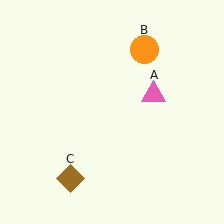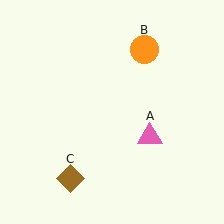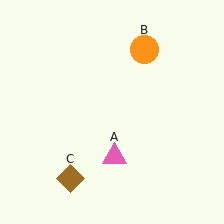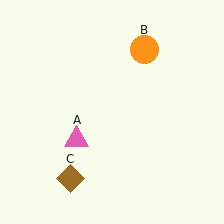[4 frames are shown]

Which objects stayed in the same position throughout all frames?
Orange circle (object B) and brown diamond (object C) remained stationary.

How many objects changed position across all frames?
1 object changed position: pink triangle (object A).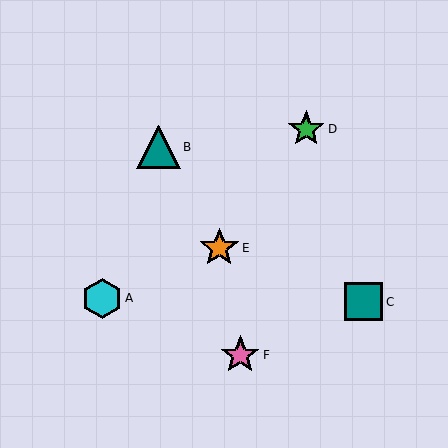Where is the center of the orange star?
The center of the orange star is at (219, 248).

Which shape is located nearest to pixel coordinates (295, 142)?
The green star (labeled D) at (306, 129) is nearest to that location.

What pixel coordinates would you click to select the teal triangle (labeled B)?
Click at (158, 147) to select the teal triangle B.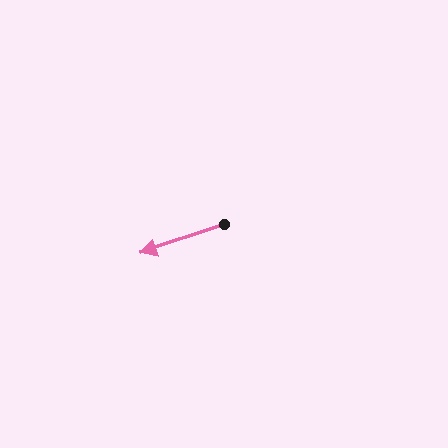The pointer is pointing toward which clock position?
Roughly 8 o'clock.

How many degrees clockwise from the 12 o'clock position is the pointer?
Approximately 251 degrees.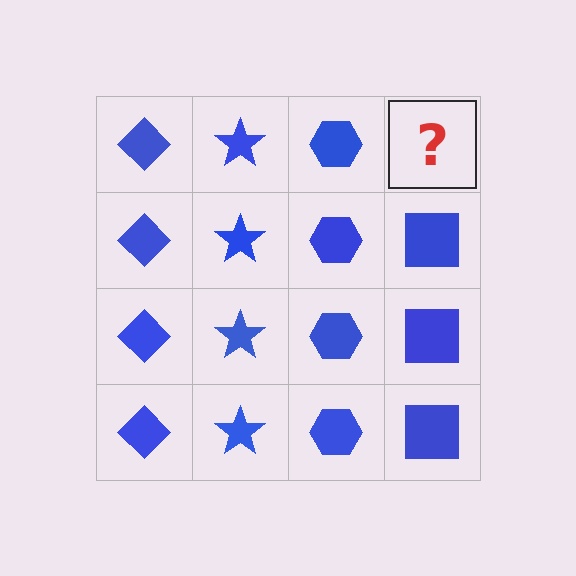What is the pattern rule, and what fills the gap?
The rule is that each column has a consistent shape. The gap should be filled with a blue square.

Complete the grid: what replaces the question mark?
The question mark should be replaced with a blue square.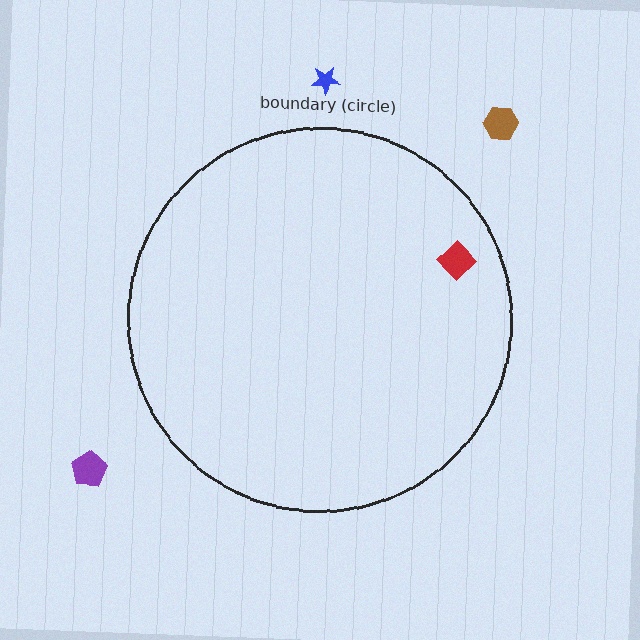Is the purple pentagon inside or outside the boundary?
Outside.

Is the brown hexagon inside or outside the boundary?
Outside.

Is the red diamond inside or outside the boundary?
Inside.